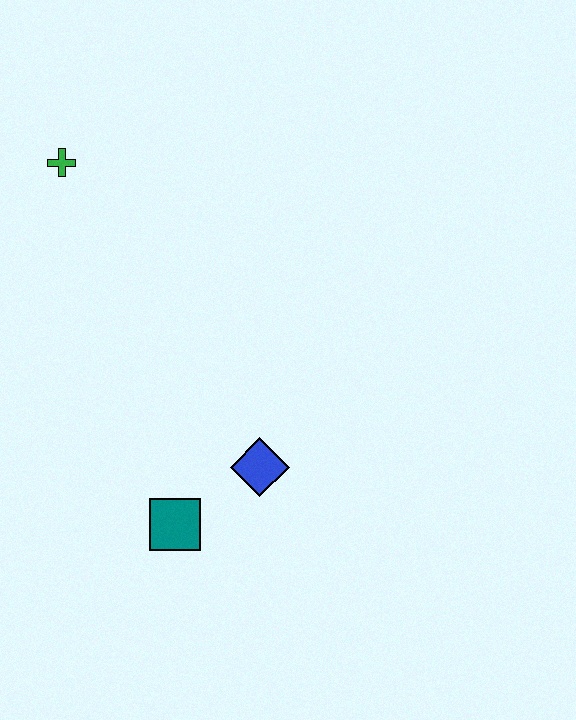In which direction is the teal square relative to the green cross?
The teal square is below the green cross.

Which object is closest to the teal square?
The blue diamond is closest to the teal square.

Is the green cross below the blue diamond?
No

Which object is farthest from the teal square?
The green cross is farthest from the teal square.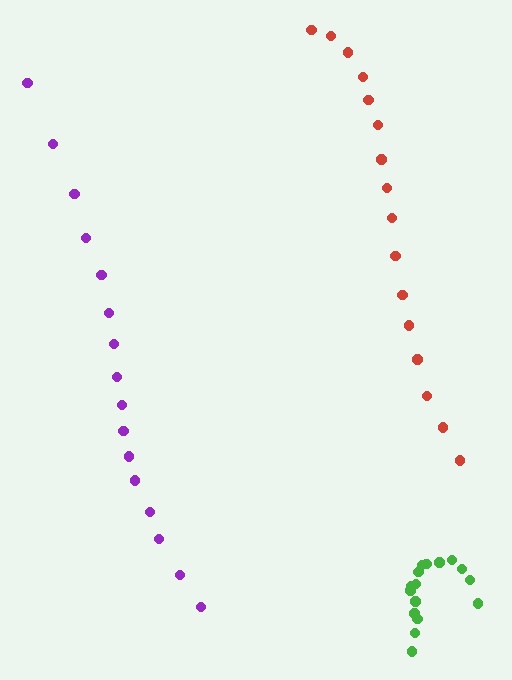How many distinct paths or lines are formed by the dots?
There are 3 distinct paths.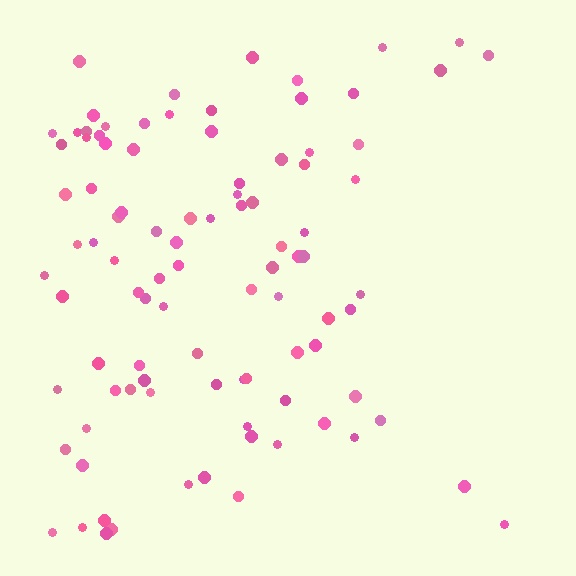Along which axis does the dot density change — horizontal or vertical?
Horizontal.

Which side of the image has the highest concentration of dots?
The left.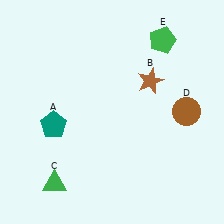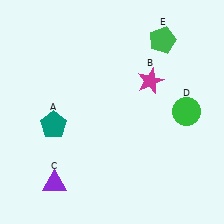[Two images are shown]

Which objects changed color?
B changed from brown to magenta. C changed from green to purple. D changed from brown to green.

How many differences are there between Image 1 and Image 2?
There are 3 differences between the two images.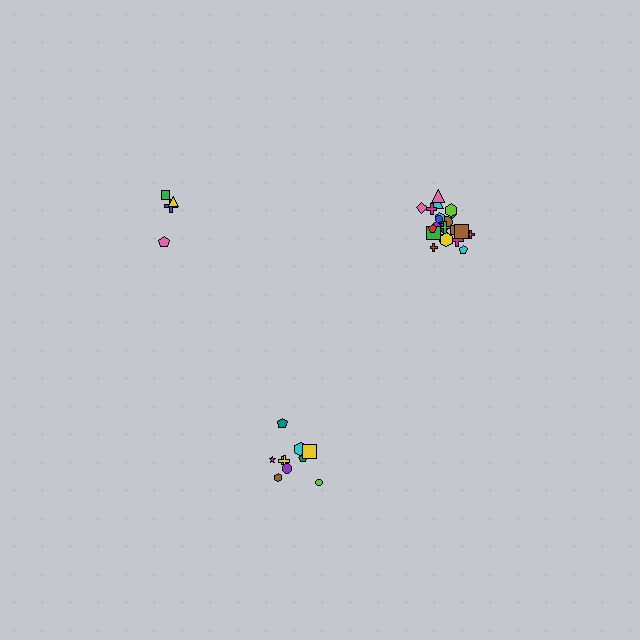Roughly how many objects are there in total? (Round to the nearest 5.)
Roughly 40 objects in total.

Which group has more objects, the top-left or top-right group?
The top-right group.